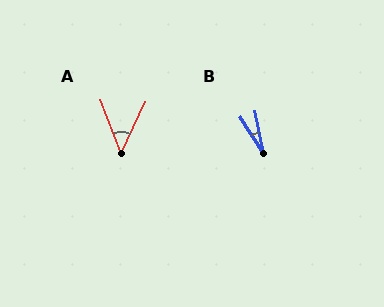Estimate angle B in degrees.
Approximately 21 degrees.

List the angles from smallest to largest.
B (21°), A (46°).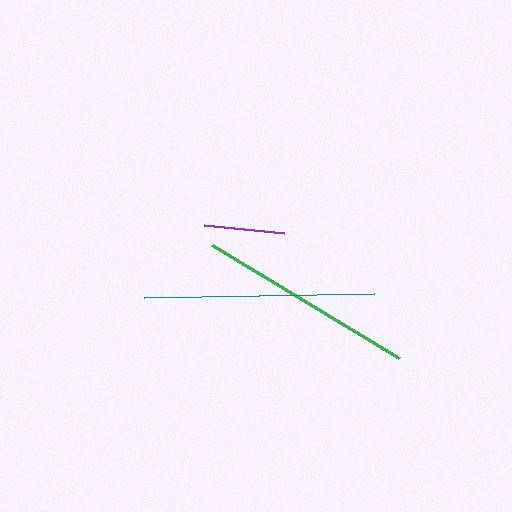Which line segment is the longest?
The teal line is the longest at approximately 230 pixels.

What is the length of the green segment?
The green segment is approximately 218 pixels long.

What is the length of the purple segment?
The purple segment is approximately 81 pixels long.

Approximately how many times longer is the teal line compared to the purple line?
The teal line is approximately 2.8 times the length of the purple line.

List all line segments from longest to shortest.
From longest to shortest: teal, green, purple.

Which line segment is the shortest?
The purple line is the shortest at approximately 81 pixels.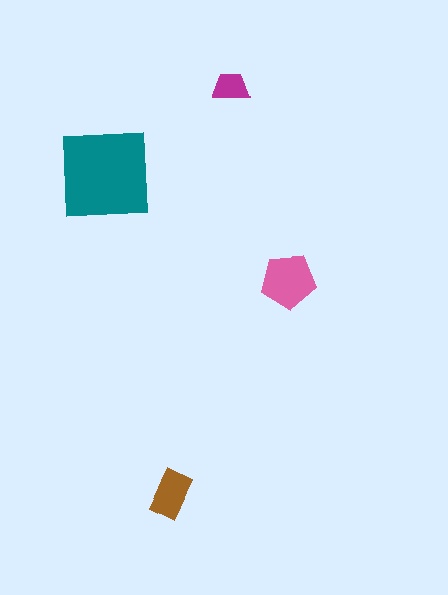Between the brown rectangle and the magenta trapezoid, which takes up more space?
The brown rectangle.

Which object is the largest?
The teal square.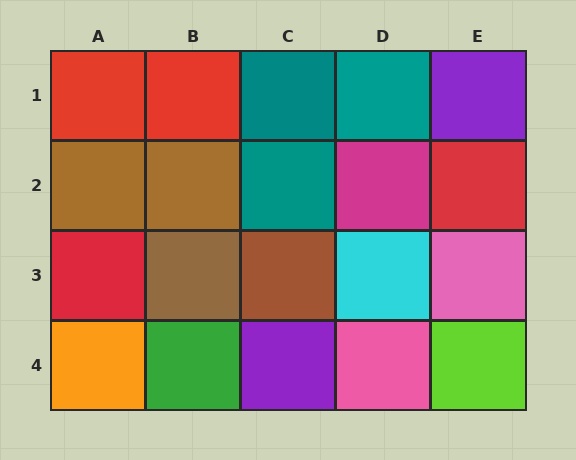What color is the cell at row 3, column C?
Brown.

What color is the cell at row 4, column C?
Purple.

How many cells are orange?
1 cell is orange.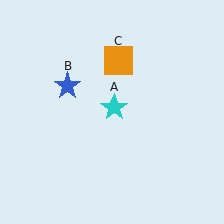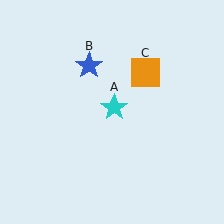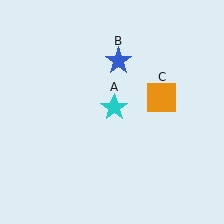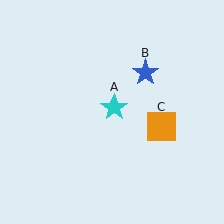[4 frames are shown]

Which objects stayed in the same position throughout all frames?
Cyan star (object A) remained stationary.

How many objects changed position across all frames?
2 objects changed position: blue star (object B), orange square (object C).